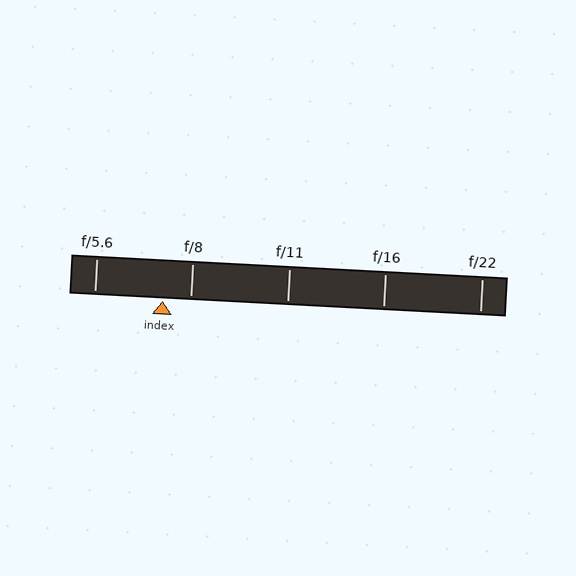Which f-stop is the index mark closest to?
The index mark is closest to f/8.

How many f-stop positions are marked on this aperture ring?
There are 5 f-stop positions marked.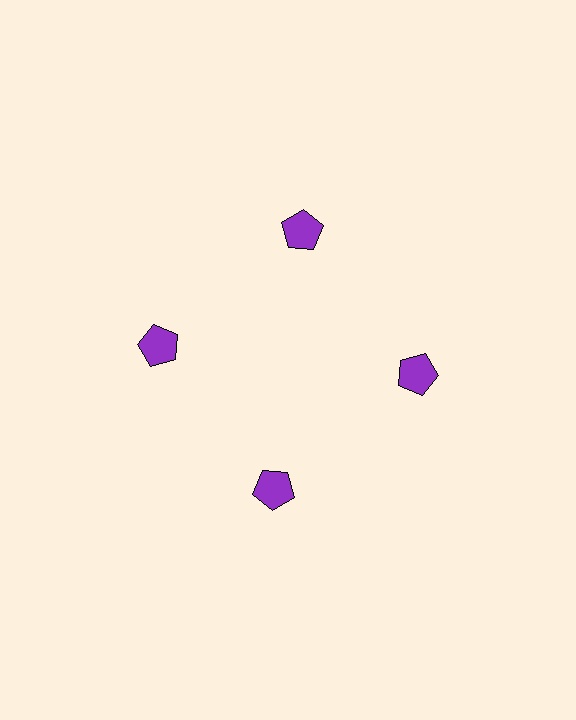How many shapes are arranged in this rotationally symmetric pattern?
There are 4 shapes, arranged in 4 groups of 1.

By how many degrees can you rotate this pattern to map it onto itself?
The pattern maps onto itself every 90 degrees of rotation.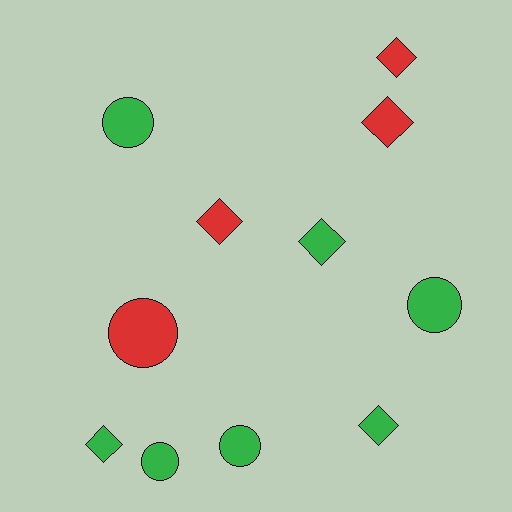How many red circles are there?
There is 1 red circle.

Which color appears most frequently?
Green, with 7 objects.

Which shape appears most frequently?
Diamond, with 6 objects.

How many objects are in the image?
There are 11 objects.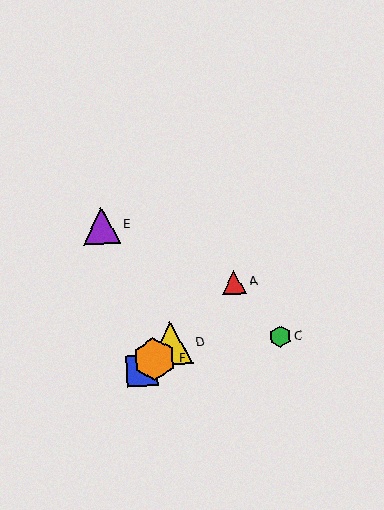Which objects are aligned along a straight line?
Objects A, B, D, F are aligned along a straight line.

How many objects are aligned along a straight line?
4 objects (A, B, D, F) are aligned along a straight line.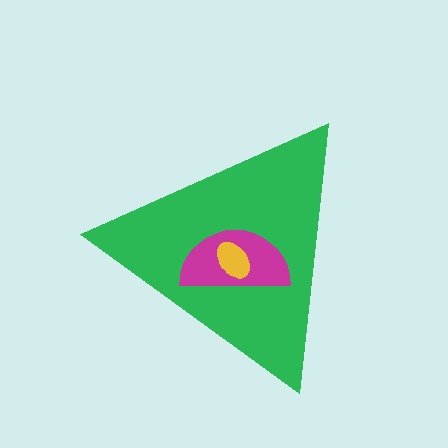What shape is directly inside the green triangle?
The magenta semicircle.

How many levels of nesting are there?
3.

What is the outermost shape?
The green triangle.